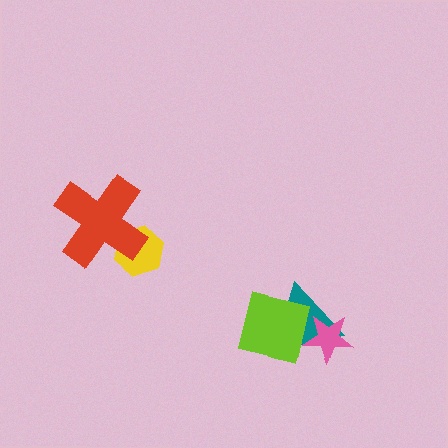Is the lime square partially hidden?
Yes, it is partially covered by another shape.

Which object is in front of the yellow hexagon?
The red cross is in front of the yellow hexagon.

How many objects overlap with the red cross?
1 object overlaps with the red cross.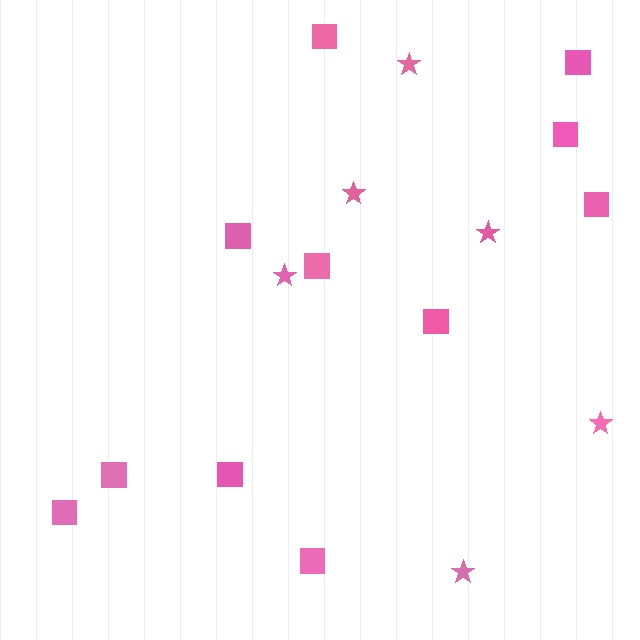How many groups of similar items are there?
There are 2 groups: one group of stars (6) and one group of squares (11).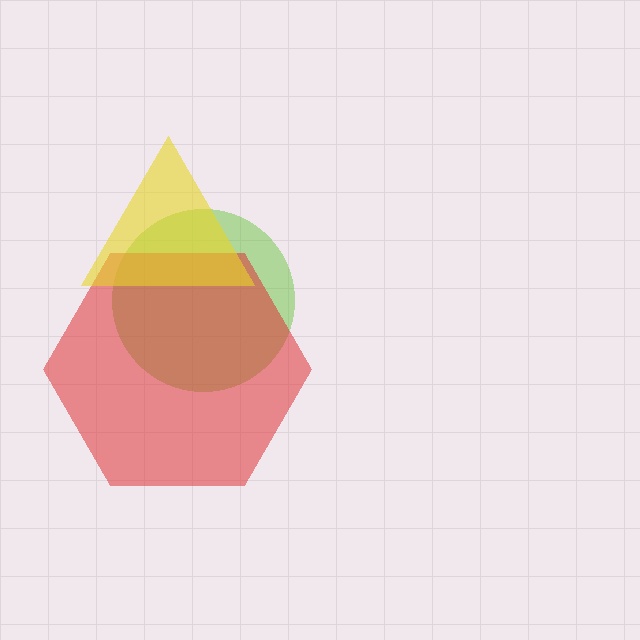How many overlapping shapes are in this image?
There are 3 overlapping shapes in the image.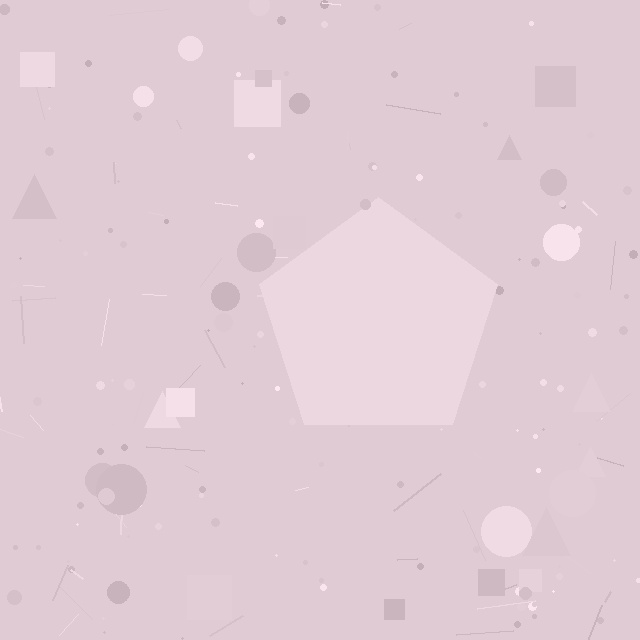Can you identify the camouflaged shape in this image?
The camouflaged shape is a pentagon.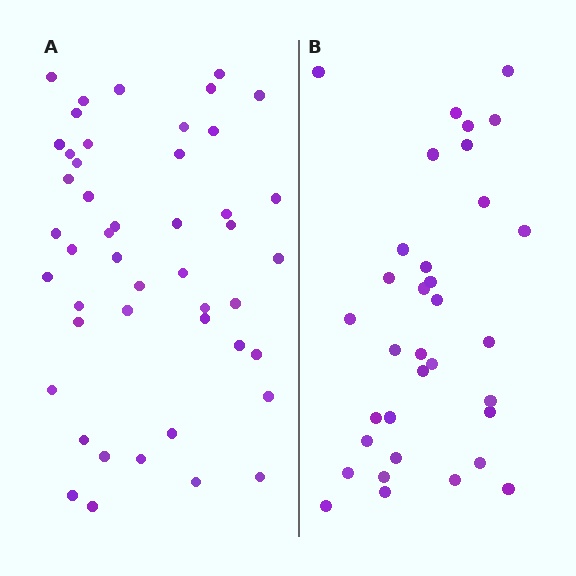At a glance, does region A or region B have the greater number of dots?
Region A (the left region) has more dots.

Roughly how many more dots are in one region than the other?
Region A has approximately 15 more dots than region B.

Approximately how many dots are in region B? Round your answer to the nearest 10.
About 30 dots. (The exact count is 34, which rounds to 30.)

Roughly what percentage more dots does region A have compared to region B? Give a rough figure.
About 40% more.